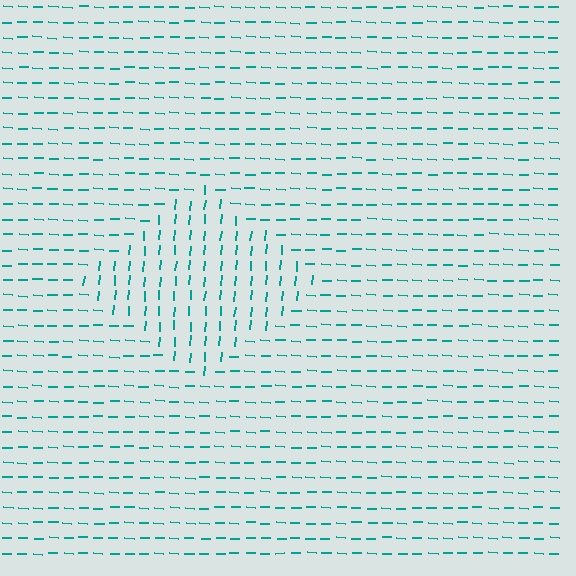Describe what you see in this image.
The image is filled with small teal line segments. A diamond region in the image has lines oriented differently from the surrounding lines, creating a visible texture boundary.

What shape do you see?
I see a diamond.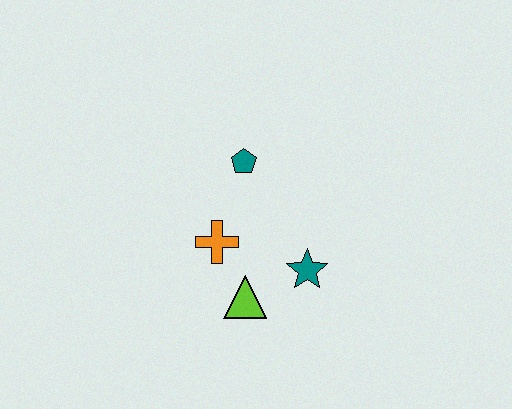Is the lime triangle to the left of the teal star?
Yes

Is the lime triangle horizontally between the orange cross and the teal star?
Yes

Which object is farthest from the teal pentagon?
The lime triangle is farthest from the teal pentagon.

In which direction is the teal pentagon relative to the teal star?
The teal pentagon is above the teal star.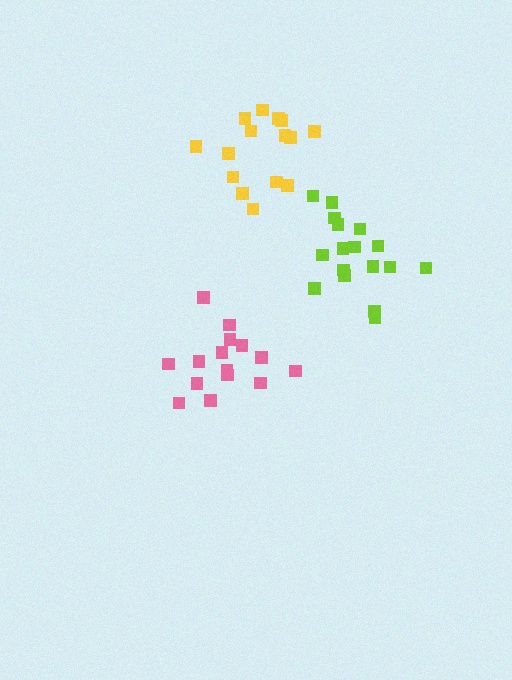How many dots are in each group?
Group 1: 15 dots, Group 2: 15 dots, Group 3: 17 dots (47 total).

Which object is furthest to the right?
The lime cluster is rightmost.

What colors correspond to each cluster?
The clusters are colored: yellow, pink, lime.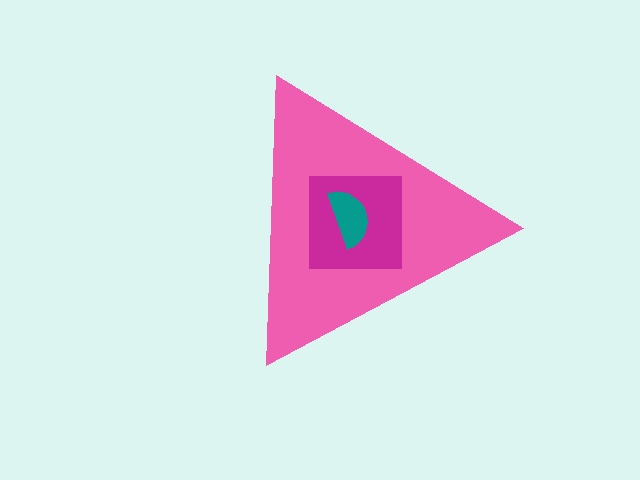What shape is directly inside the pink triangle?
The magenta square.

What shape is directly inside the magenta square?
The teal semicircle.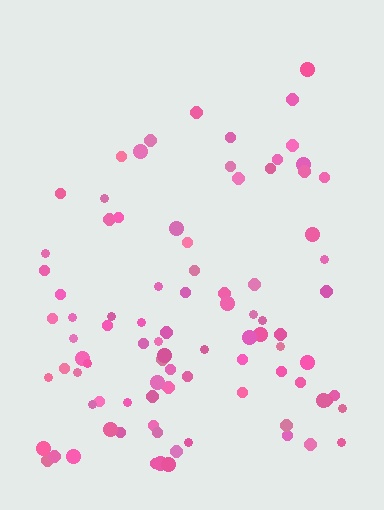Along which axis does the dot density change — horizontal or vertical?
Vertical.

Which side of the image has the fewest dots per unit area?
The top.